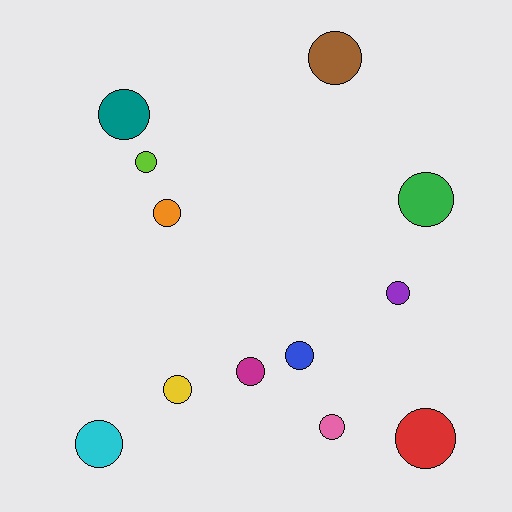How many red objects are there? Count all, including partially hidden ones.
There is 1 red object.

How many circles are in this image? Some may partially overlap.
There are 12 circles.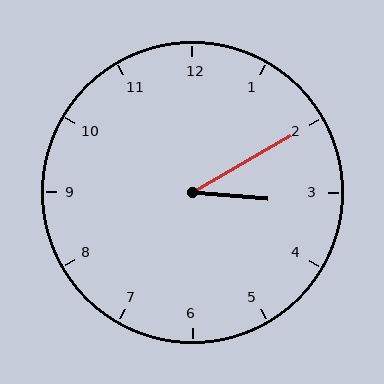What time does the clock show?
3:10.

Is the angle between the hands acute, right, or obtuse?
It is acute.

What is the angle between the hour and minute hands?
Approximately 35 degrees.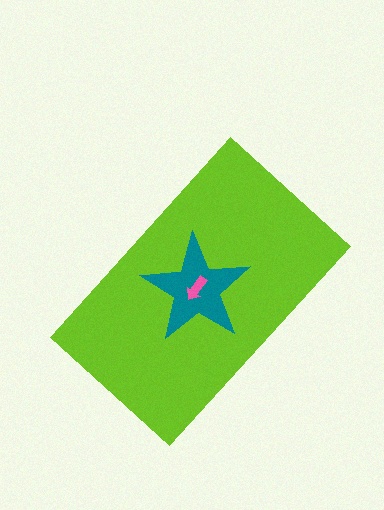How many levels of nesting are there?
3.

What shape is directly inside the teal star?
The pink arrow.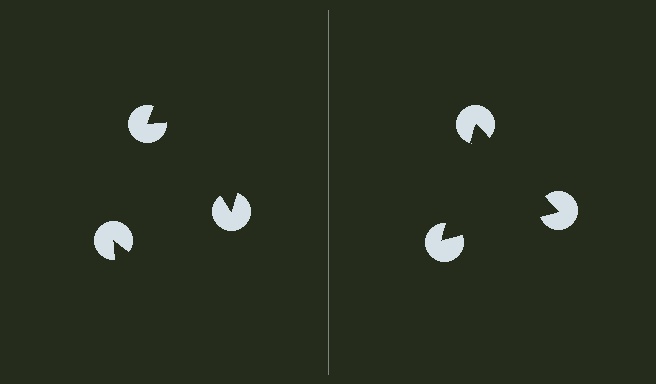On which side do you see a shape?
An illusory triangle appears on the right side. On the left side the wedge cuts are rotated, so no coherent shape forms.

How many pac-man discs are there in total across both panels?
6 — 3 on each side.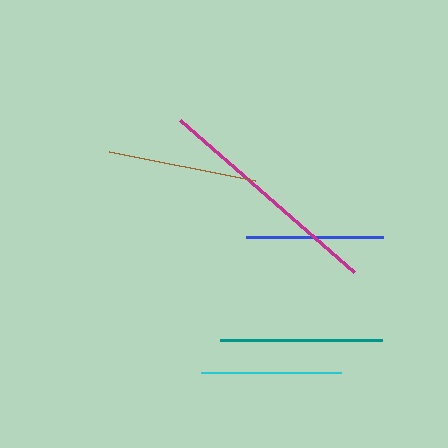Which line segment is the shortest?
The blue line is the shortest at approximately 137 pixels.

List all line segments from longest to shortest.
From longest to shortest: magenta, teal, brown, cyan, blue.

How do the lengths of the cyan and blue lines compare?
The cyan and blue lines are approximately the same length.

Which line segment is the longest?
The magenta line is the longest at approximately 231 pixels.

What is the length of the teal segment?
The teal segment is approximately 162 pixels long.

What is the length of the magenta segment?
The magenta segment is approximately 231 pixels long.